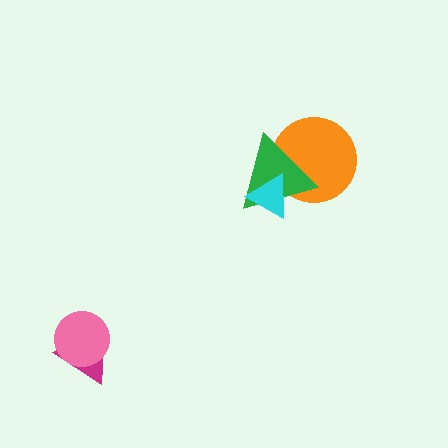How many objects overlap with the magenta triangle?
1 object overlaps with the magenta triangle.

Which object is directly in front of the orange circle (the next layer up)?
The green triangle is directly in front of the orange circle.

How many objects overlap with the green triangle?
2 objects overlap with the green triangle.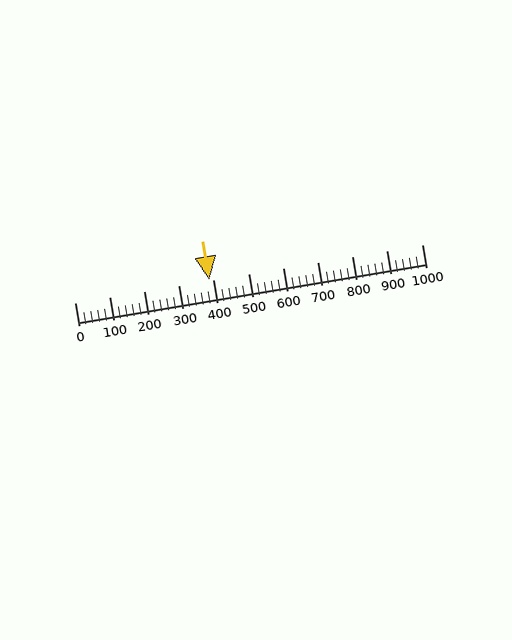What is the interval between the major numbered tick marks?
The major tick marks are spaced 100 units apart.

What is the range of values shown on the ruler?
The ruler shows values from 0 to 1000.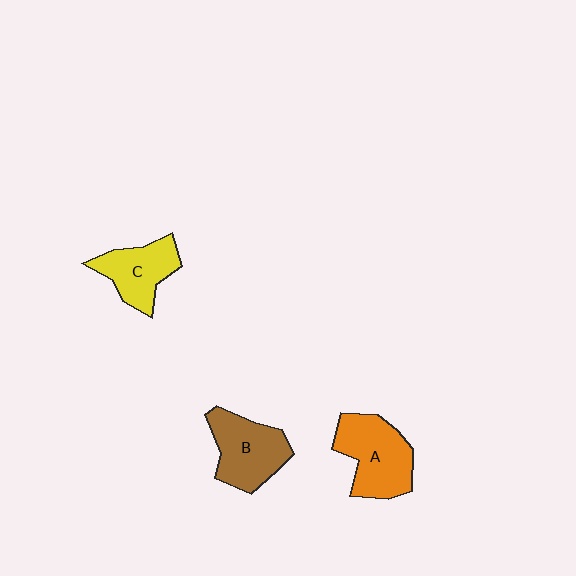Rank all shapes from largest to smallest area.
From largest to smallest: A (orange), B (brown), C (yellow).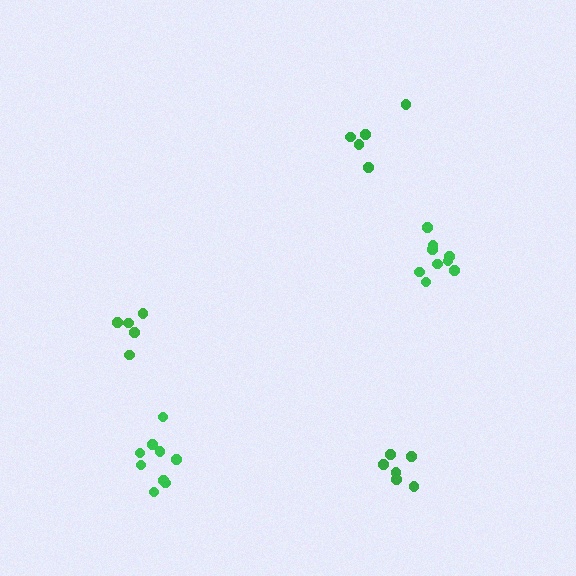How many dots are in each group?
Group 1: 9 dots, Group 2: 5 dots, Group 3: 5 dots, Group 4: 6 dots, Group 5: 9 dots (34 total).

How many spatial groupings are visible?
There are 5 spatial groupings.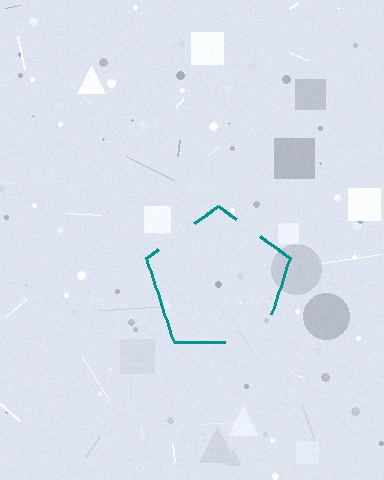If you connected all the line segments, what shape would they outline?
They would outline a pentagon.